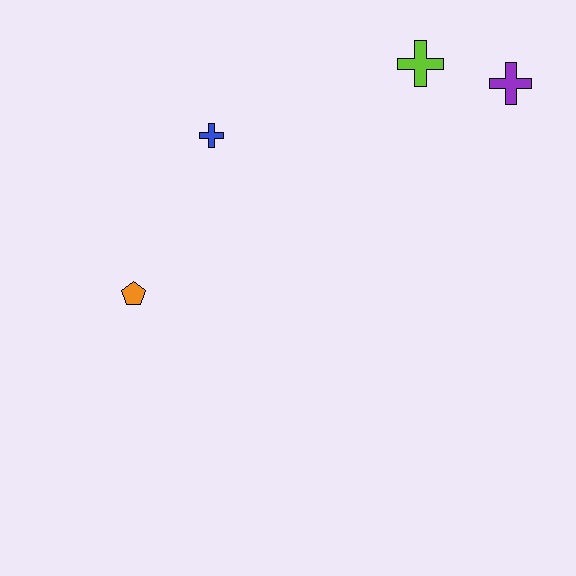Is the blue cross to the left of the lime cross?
Yes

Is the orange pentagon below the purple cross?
Yes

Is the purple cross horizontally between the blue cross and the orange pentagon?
No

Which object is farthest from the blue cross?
The purple cross is farthest from the blue cross.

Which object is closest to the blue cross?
The orange pentagon is closest to the blue cross.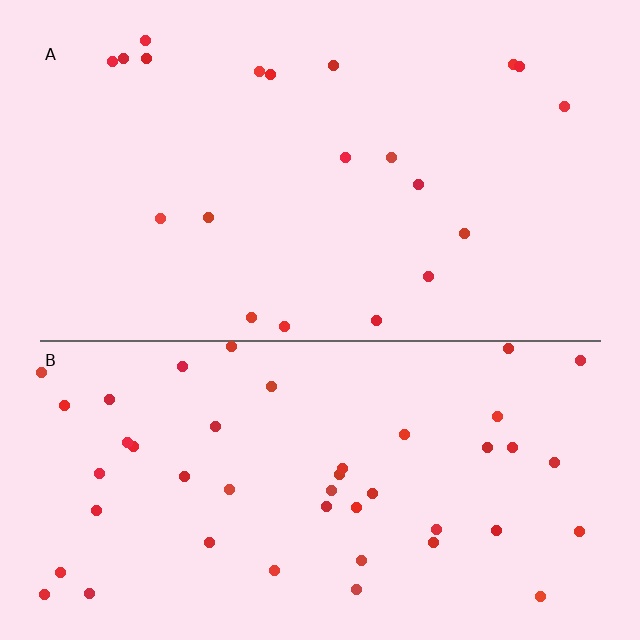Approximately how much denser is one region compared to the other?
Approximately 2.2× — region B over region A.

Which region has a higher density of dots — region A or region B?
B (the bottom).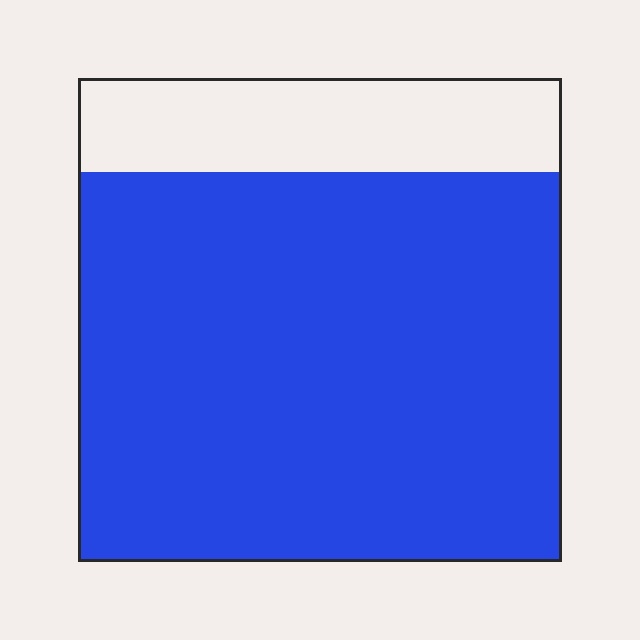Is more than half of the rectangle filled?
Yes.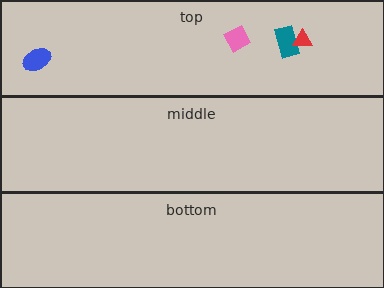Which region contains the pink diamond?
The top region.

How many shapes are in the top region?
4.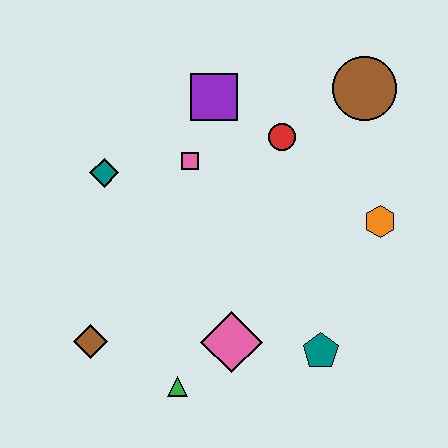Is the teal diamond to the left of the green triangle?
Yes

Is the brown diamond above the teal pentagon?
Yes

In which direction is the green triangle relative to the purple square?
The green triangle is below the purple square.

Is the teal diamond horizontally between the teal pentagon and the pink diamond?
No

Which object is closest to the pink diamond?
The green triangle is closest to the pink diamond.